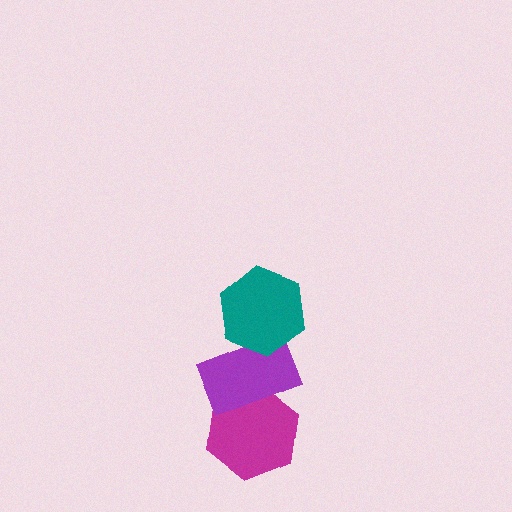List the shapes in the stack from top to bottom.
From top to bottom: the teal hexagon, the purple rectangle, the magenta hexagon.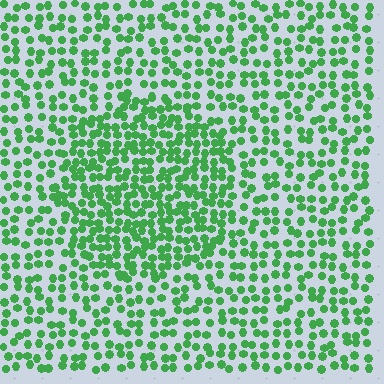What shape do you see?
I see a circle.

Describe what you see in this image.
The image contains small green elements arranged at two different densities. A circle-shaped region is visible where the elements are more densely packed than the surrounding area.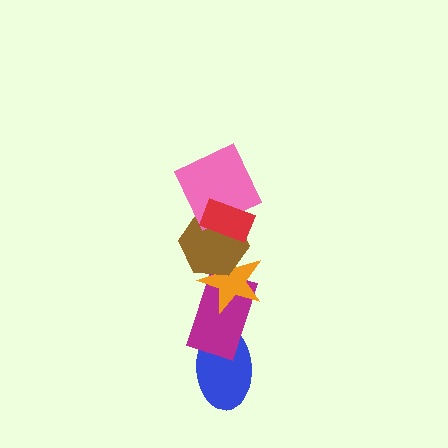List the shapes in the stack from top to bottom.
From top to bottom: the red rectangle, the pink square, the brown hexagon, the orange star, the magenta rectangle, the blue ellipse.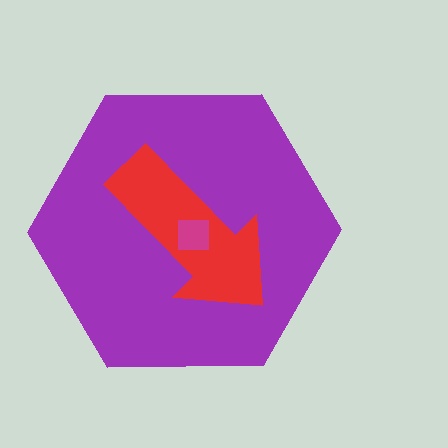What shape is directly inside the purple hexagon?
The red arrow.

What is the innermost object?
The magenta square.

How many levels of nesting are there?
3.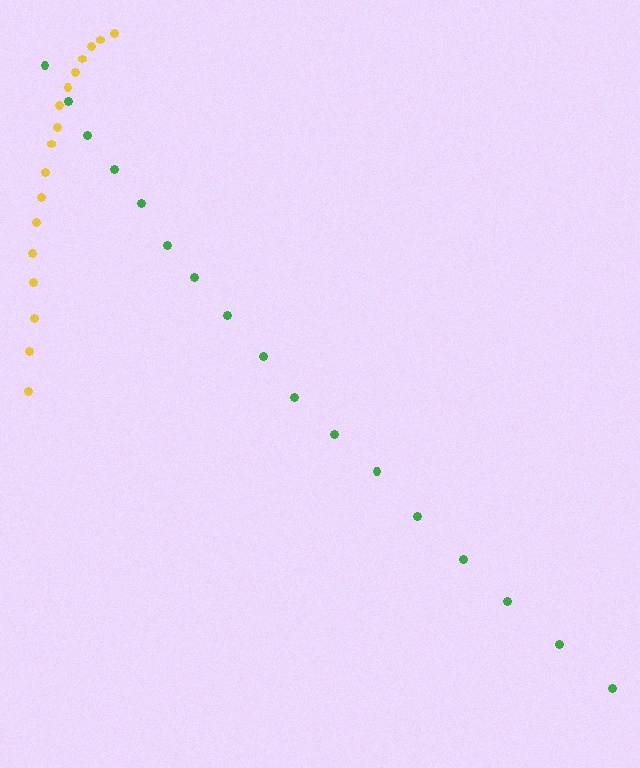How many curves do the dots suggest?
There are 2 distinct paths.